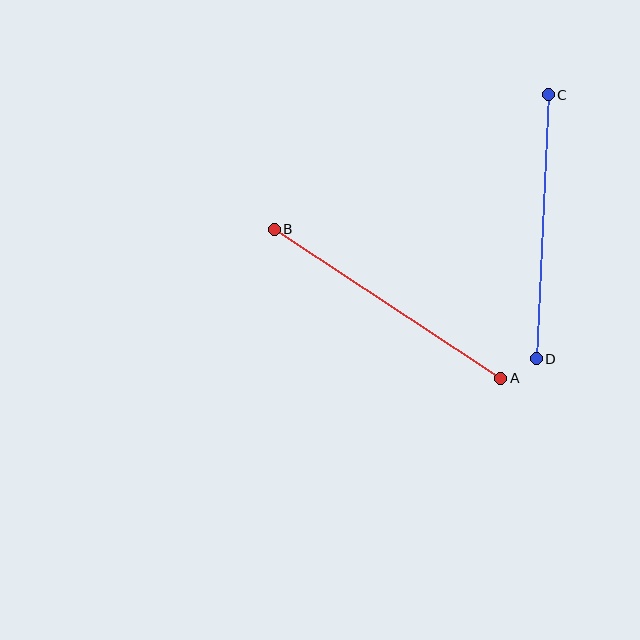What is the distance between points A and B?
The distance is approximately 271 pixels.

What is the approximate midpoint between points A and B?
The midpoint is at approximately (387, 304) pixels.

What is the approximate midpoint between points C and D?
The midpoint is at approximately (542, 227) pixels.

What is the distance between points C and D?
The distance is approximately 264 pixels.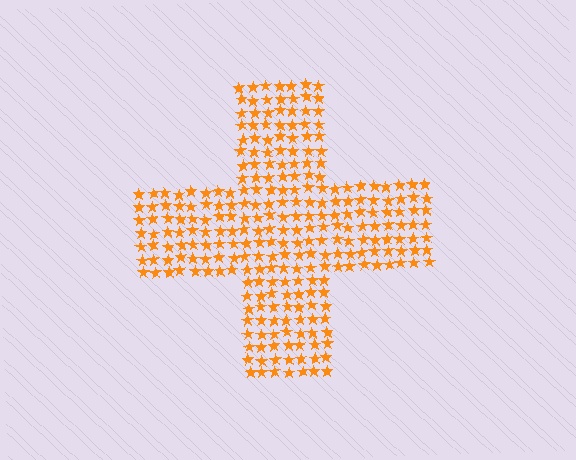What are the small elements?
The small elements are stars.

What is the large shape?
The large shape is a cross.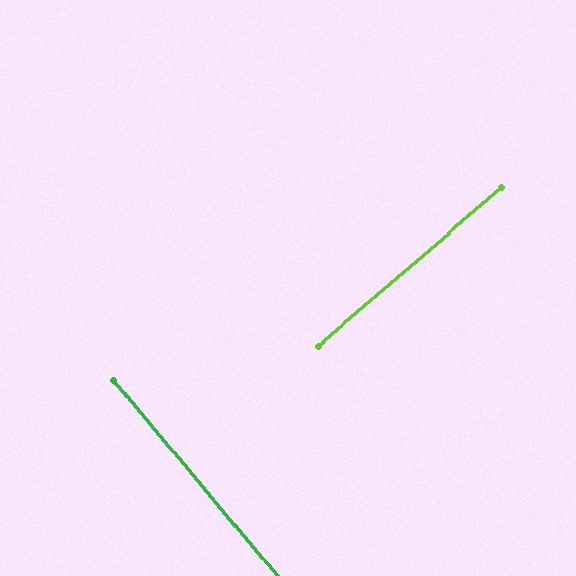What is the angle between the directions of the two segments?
Approximately 89 degrees.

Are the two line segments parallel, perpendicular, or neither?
Perpendicular — they meet at approximately 89°.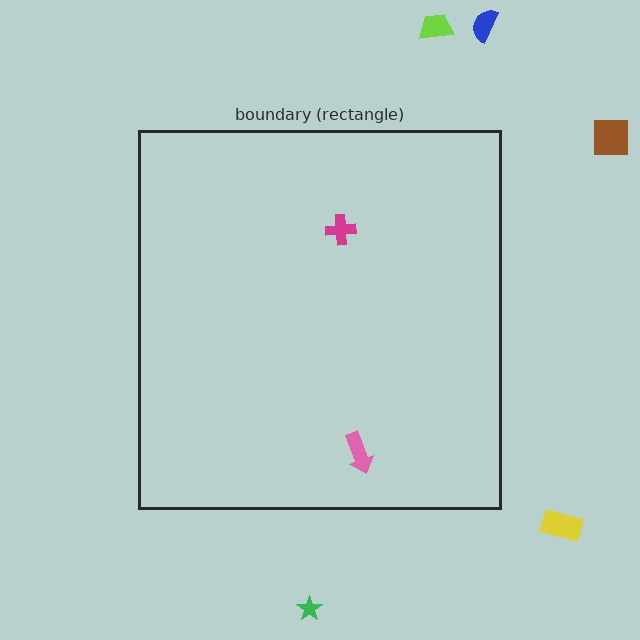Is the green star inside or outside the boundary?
Outside.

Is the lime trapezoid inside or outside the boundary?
Outside.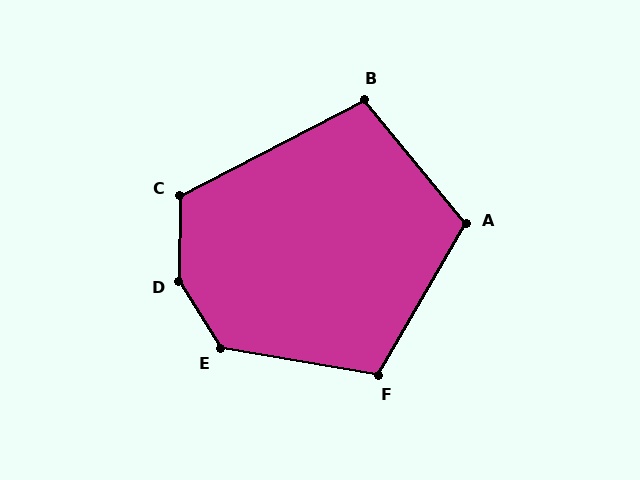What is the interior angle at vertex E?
Approximately 131 degrees (obtuse).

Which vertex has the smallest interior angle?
B, at approximately 102 degrees.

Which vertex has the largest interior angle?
D, at approximately 148 degrees.